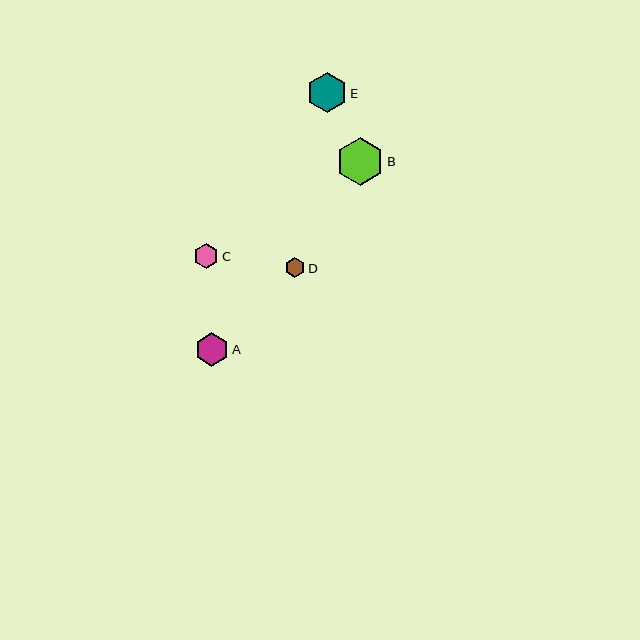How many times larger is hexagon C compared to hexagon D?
Hexagon C is approximately 1.3 times the size of hexagon D.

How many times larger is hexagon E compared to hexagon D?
Hexagon E is approximately 2.1 times the size of hexagon D.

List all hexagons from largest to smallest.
From largest to smallest: B, E, A, C, D.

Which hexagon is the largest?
Hexagon B is the largest with a size of approximately 48 pixels.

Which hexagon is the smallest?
Hexagon D is the smallest with a size of approximately 19 pixels.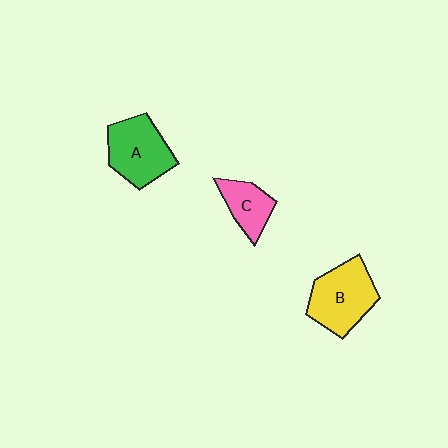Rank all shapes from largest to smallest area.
From largest to smallest: B (yellow), A (green), C (pink).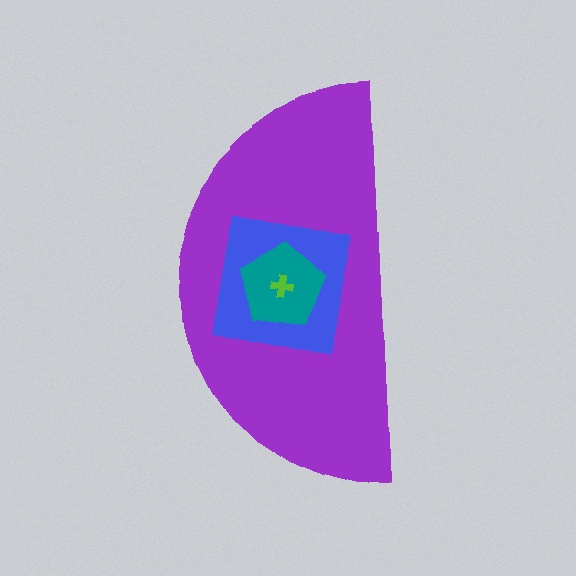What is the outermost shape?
The purple semicircle.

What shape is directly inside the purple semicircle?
The blue square.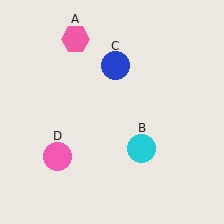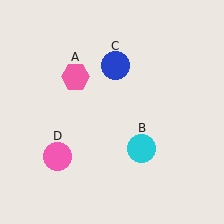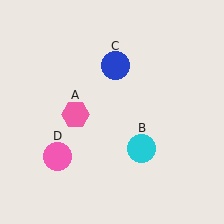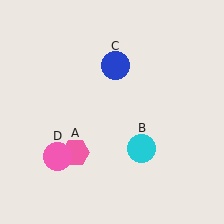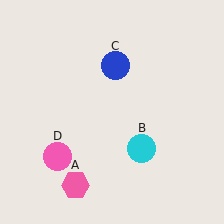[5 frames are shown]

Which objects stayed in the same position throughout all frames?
Cyan circle (object B) and blue circle (object C) and pink circle (object D) remained stationary.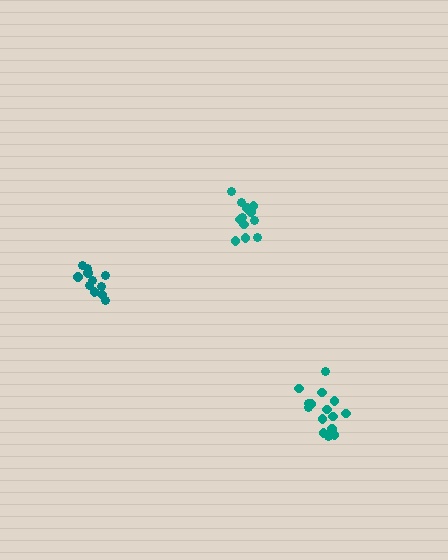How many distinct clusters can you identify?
There are 3 distinct clusters.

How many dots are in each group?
Group 1: 15 dots, Group 2: 12 dots, Group 3: 11 dots (38 total).